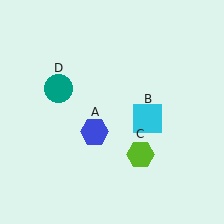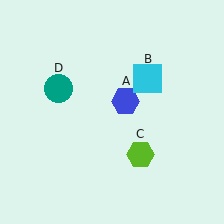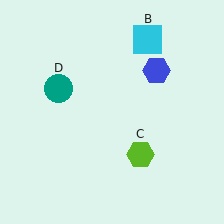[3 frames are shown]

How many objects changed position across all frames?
2 objects changed position: blue hexagon (object A), cyan square (object B).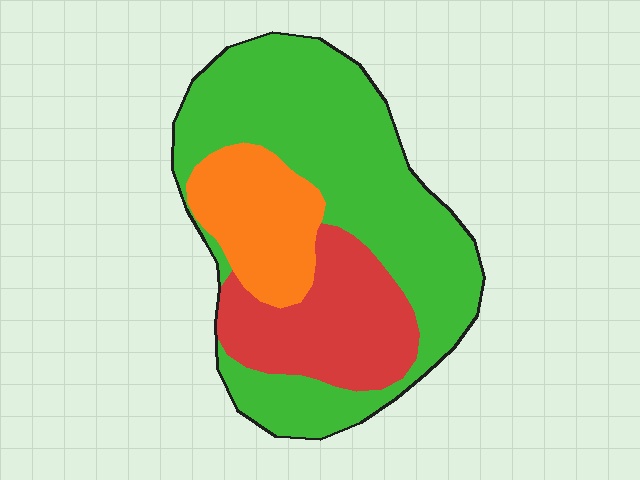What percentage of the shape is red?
Red covers around 25% of the shape.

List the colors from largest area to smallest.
From largest to smallest: green, red, orange.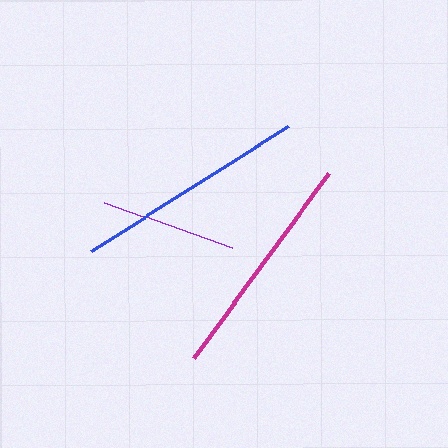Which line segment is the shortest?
The purple line is the shortest at approximately 136 pixels.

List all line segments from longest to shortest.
From longest to shortest: blue, magenta, purple.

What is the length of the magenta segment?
The magenta segment is approximately 229 pixels long.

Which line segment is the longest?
The blue line is the longest at approximately 233 pixels.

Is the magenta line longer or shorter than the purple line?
The magenta line is longer than the purple line.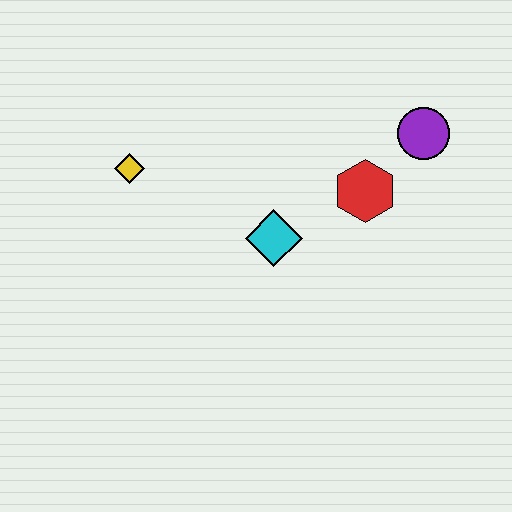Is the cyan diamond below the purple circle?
Yes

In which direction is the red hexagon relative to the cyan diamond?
The red hexagon is to the right of the cyan diamond.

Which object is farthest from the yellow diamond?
The purple circle is farthest from the yellow diamond.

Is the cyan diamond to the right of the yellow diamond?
Yes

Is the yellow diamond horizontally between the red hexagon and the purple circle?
No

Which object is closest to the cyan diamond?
The red hexagon is closest to the cyan diamond.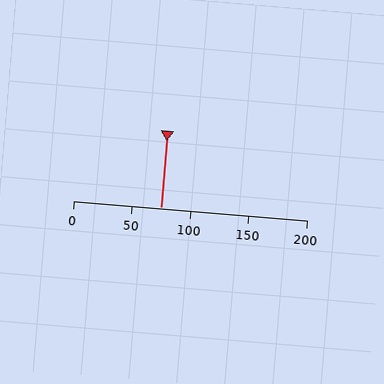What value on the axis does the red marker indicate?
The marker indicates approximately 75.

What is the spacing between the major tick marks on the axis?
The major ticks are spaced 50 apart.